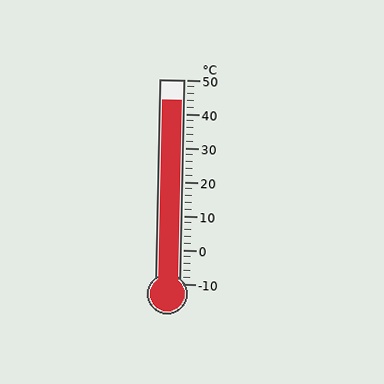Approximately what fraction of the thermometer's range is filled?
The thermometer is filled to approximately 90% of its range.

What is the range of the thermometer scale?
The thermometer scale ranges from -10°C to 50°C.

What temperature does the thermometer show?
The thermometer shows approximately 44°C.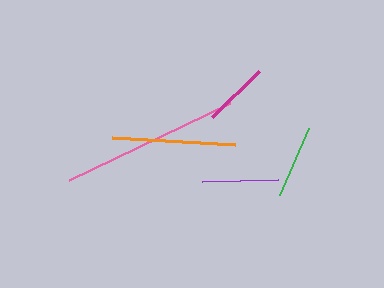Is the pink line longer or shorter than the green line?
The pink line is longer than the green line.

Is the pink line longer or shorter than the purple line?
The pink line is longer than the purple line.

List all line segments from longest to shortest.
From longest to shortest: pink, orange, purple, green, magenta.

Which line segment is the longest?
The pink line is the longest at approximately 178 pixels.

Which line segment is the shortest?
The magenta line is the shortest at approximately 66 pixels.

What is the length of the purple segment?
The purple segment is approximately 76 pixels long.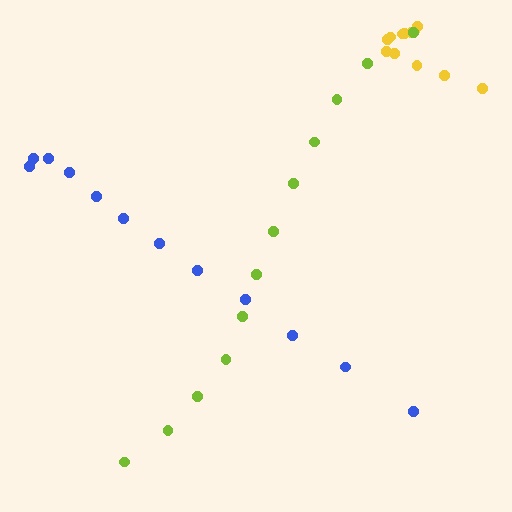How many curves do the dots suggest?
There are 3 distinct paths.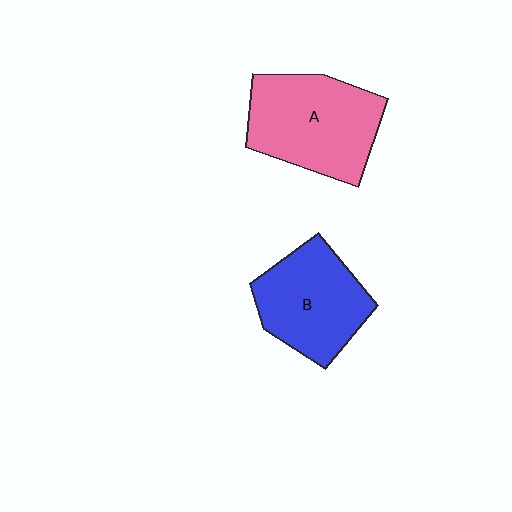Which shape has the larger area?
Shape A (pink).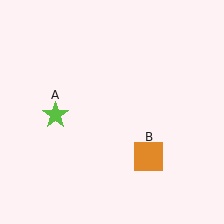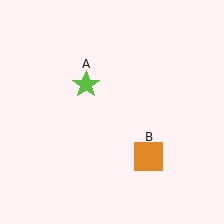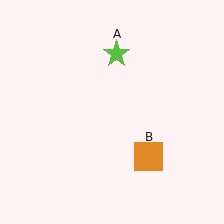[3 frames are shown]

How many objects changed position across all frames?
1 object changed position: lime star (object A).